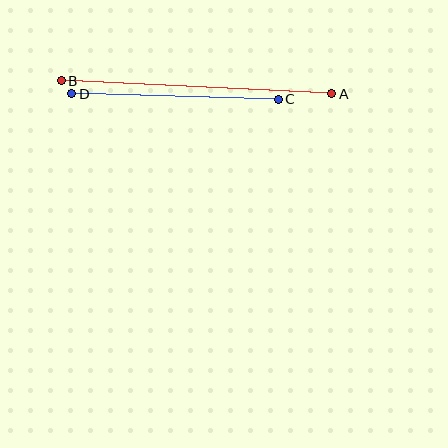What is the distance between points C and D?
The distance is approximately 207 pixels.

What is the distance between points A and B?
The distance is approximately 271 pixels.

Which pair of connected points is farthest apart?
Points A and B are farthest apart.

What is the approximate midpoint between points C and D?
The midpoint is at approximately (175, 96) pixels.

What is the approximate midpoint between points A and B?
The midpoint is at approximately (197, 87) pixels.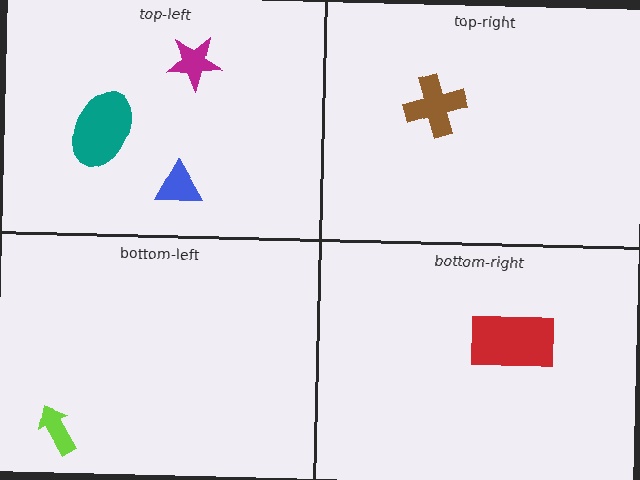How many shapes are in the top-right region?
1.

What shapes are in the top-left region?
The teal ellipse, the blue triangle, the magenta star.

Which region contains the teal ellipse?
The top-left region.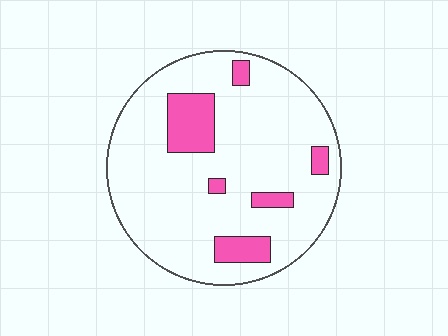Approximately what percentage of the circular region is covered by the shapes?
Approximately 15%.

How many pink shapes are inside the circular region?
6.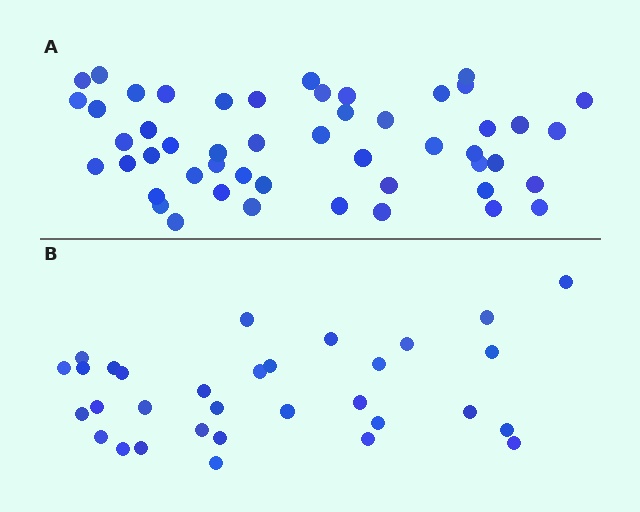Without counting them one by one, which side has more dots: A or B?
Region A (the top region) has more dots.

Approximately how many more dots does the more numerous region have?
Region A has approximately 20 more dots than region B.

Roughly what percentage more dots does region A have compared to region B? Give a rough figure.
About 55% more.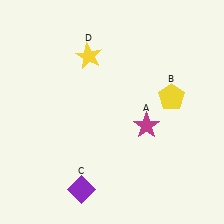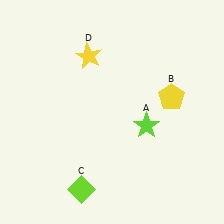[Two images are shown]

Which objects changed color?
A changed from magenta to lime. C changed from purple to lime.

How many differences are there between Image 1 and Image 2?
There are 2 differences between the two images.